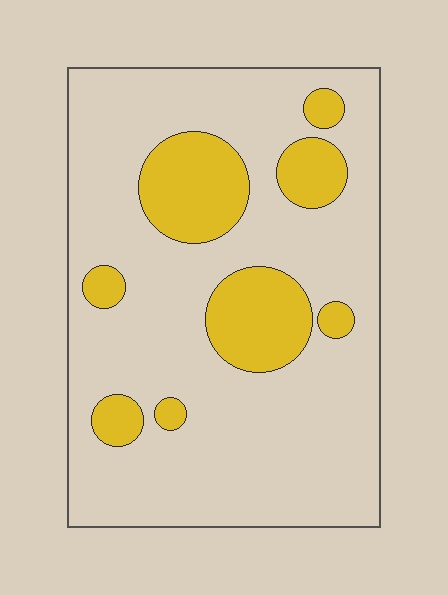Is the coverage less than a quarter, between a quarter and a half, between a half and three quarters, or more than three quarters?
Less than a quarter.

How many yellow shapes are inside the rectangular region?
8.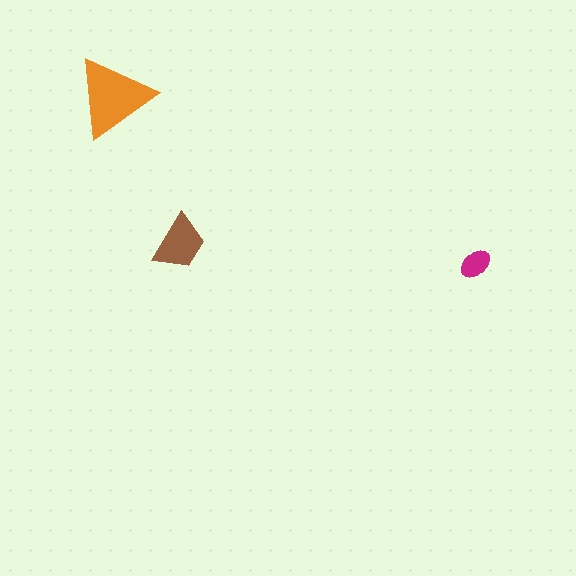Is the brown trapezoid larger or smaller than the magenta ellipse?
Larger.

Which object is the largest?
The orange triangle.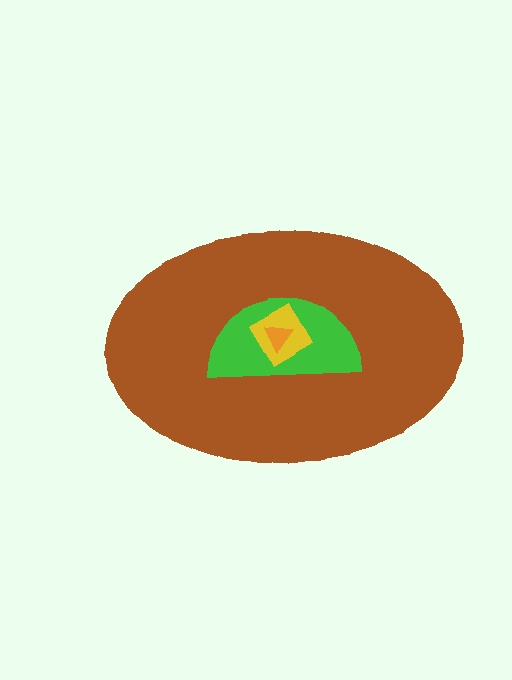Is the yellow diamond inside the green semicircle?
Yes.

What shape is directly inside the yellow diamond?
The orange triangle.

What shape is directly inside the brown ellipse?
The green semicircle.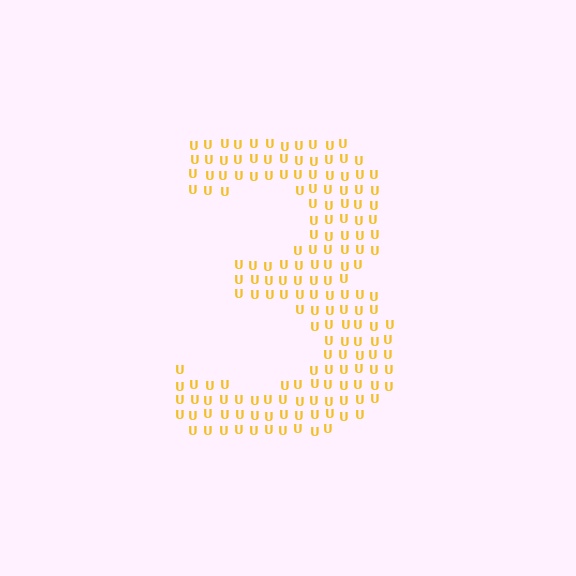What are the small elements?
The small elements are letter U's.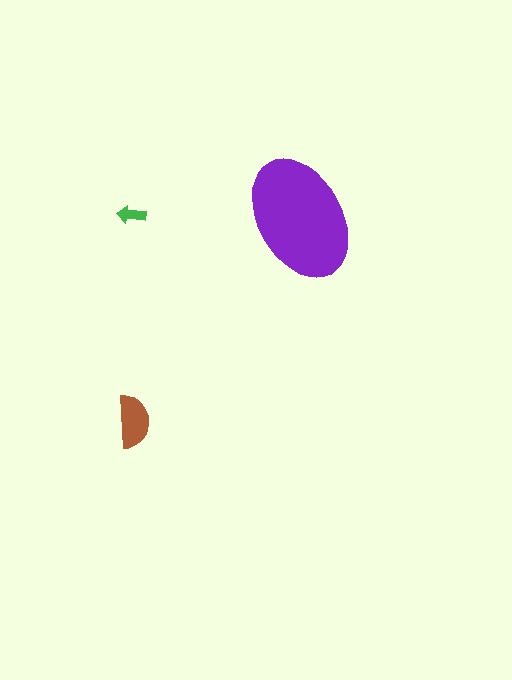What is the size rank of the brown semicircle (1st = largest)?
2nd.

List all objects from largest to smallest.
The purple ellipse, the brown semicircle, the green arrow.